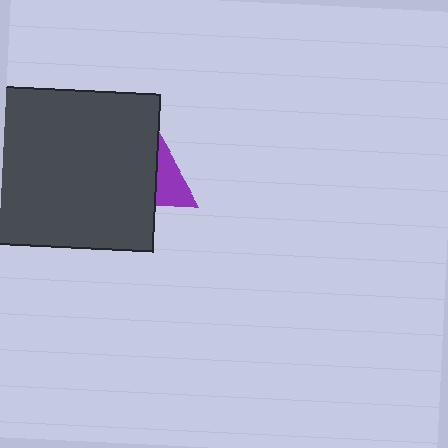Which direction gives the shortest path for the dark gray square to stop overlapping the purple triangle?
Moving left gives the shortest separation.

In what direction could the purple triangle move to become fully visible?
The purple triangle could move right. That would shift it out from behind the dark gray square entirely.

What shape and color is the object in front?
The object in front is a dark gray square.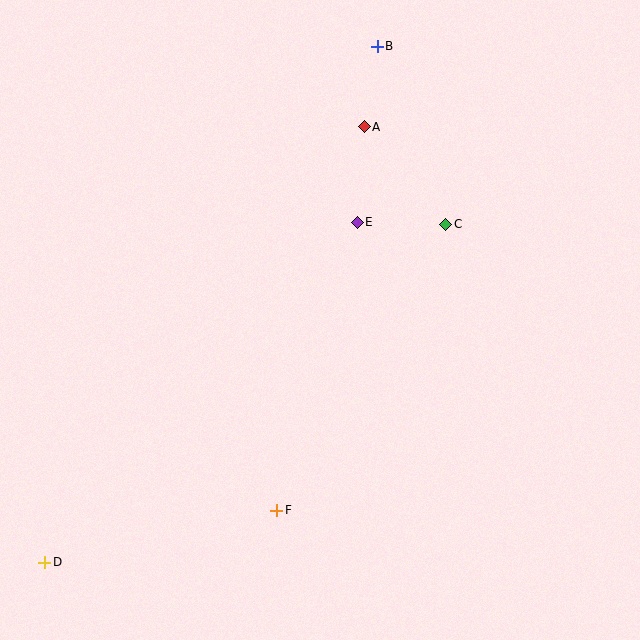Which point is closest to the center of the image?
Point E at (357, 222) is closest to the center.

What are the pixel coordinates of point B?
Point B is at (377, 46).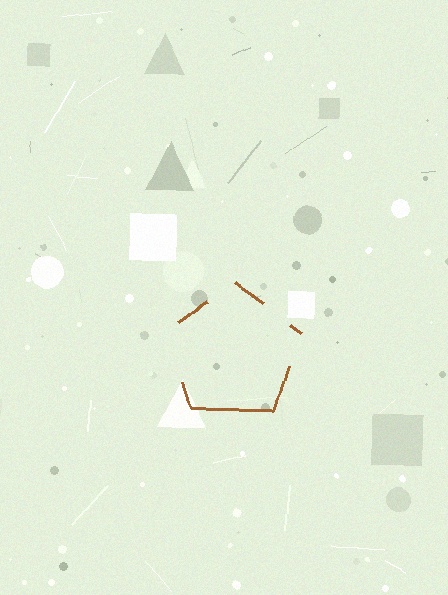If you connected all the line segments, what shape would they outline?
They would outline a pentagon.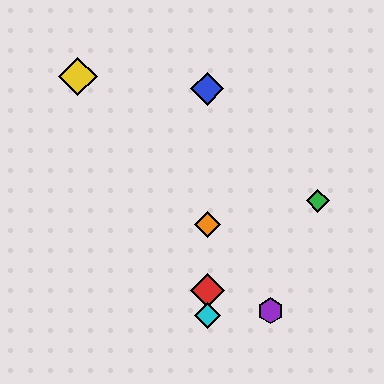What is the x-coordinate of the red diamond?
The red diamond is at x≈207.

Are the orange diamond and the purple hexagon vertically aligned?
No, the orange diamond is at x≈207 and the purple hexagon is at x≈270.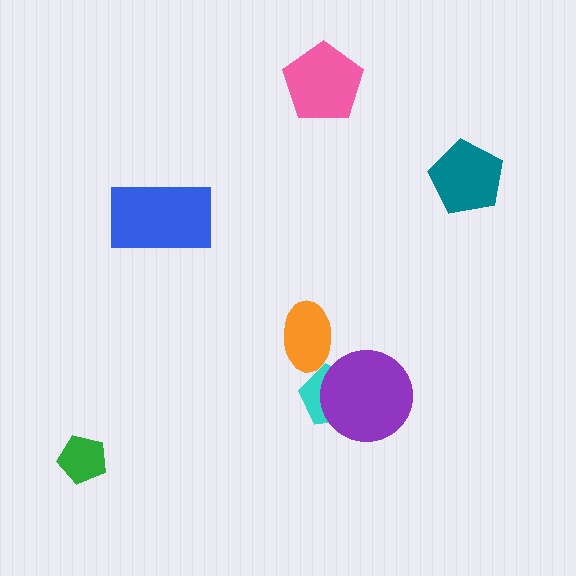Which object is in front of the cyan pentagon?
The purple circle is in front of the cyan pentagon.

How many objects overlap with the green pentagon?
0 objects overlap with the green pentagon.